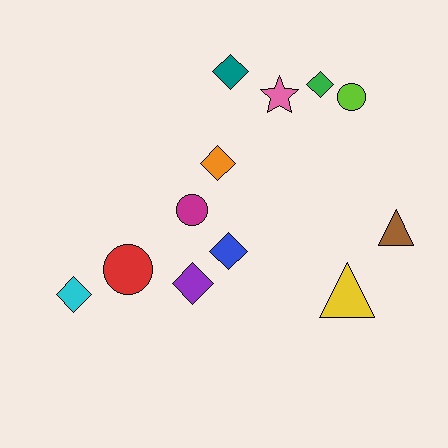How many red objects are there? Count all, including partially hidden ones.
There is 1 red object.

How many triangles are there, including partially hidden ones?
There are 2 triangles.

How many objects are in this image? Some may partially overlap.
There are 12 objects.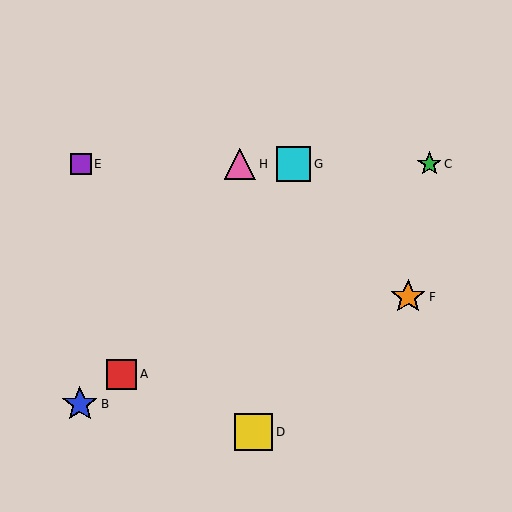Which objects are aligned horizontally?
Objects C, E, G, H are aligned horizontally.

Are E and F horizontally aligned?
No, E is at y≈164 and F is at y≈297.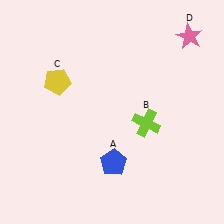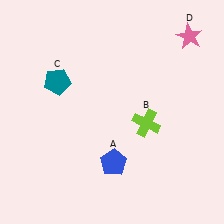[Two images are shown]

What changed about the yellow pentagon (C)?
In Image 1, C is yellow. In Image 2, it changed to teal.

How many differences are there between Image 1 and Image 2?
There is 1 difference between the two images.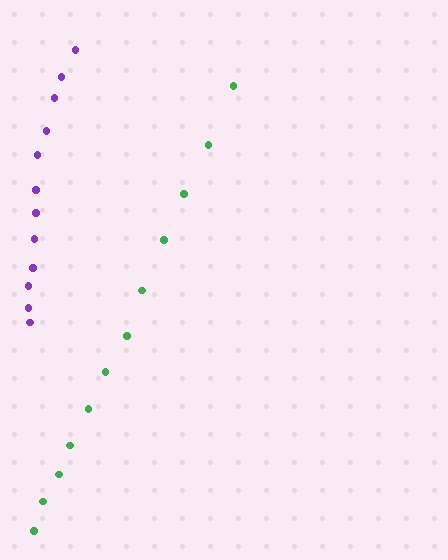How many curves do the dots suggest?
There are 2 distinct paths.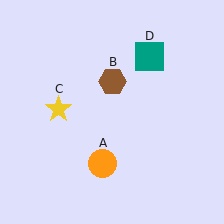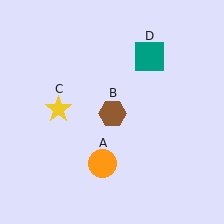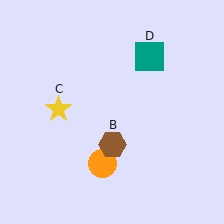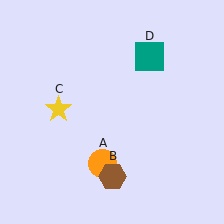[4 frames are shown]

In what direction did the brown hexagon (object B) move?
The brown hexagon (object B) moved down.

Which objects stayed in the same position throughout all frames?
Orange circle (object A) and yellow star (object C) and teal square (object D) remained stationary.